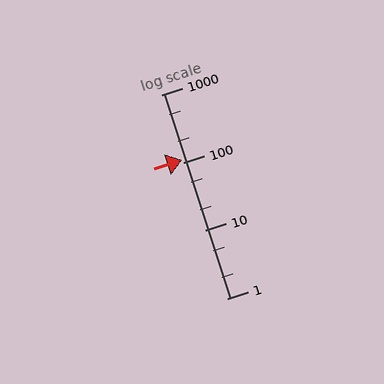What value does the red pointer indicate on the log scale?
The pointer indicates approximately 110.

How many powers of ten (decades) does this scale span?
The scale spans 3 decades, from 1 to 1000.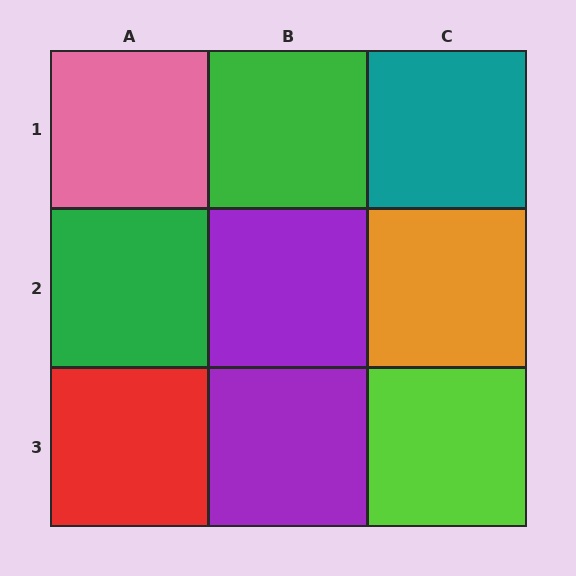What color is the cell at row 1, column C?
Teal.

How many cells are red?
1 cell is red.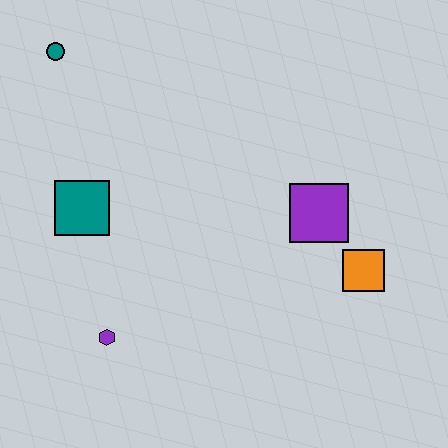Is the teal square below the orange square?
No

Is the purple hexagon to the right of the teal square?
Yes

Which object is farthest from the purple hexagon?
The teal circle is farthest from the purple hexagon.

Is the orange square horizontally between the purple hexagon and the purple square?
No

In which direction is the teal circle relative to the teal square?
The teal circle is above the teal square.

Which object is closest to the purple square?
The orange square is closest to the purple square.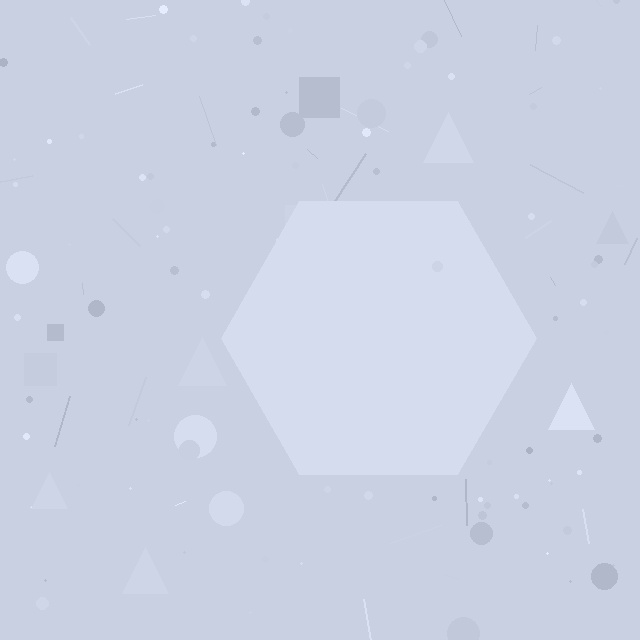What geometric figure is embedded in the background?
A hexagon is embedded in the background.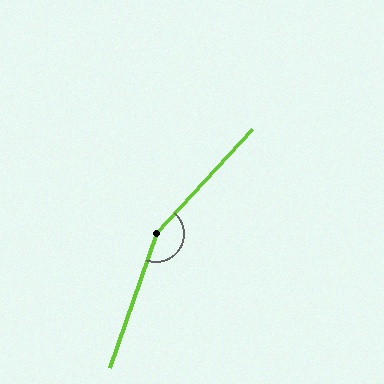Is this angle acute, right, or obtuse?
It is obtuse.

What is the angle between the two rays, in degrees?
Approximately 156 degrees.